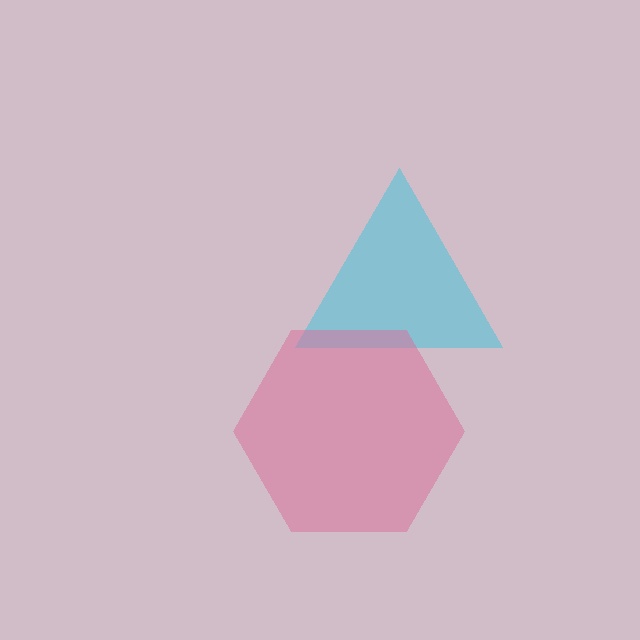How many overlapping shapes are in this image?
There are 2 overlapping shapes in the image.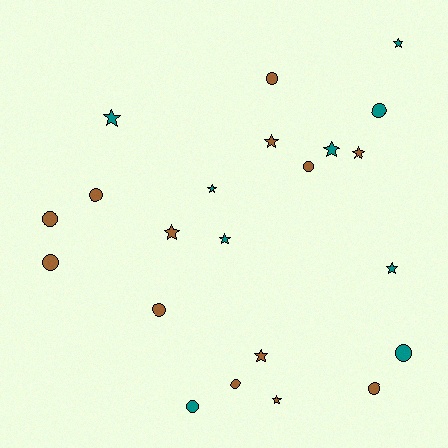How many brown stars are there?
There are 5 brown stars.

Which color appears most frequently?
Brown, with 13 objects.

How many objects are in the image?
There are 22 objects.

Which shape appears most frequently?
Circle, with 11 objects.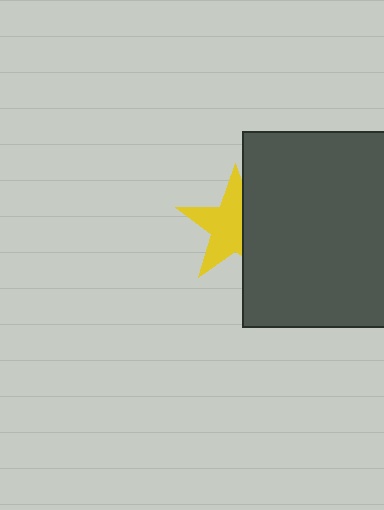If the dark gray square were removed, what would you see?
You would see the complete yellow star.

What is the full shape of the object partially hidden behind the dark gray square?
The partially hidden object is a yellow star.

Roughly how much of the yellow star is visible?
About half of it is visible (roughly 61%).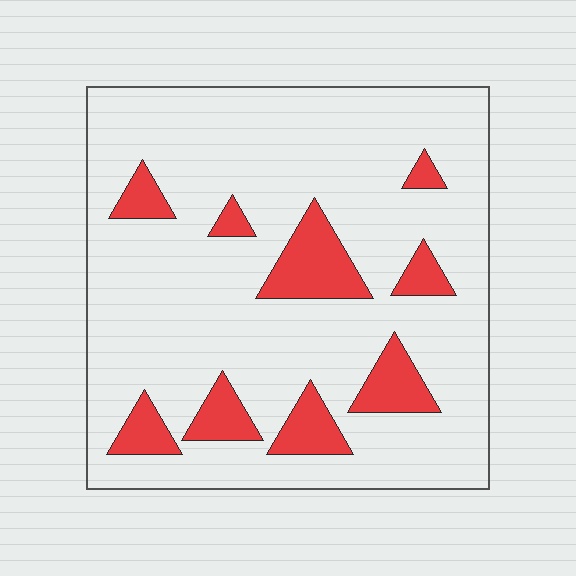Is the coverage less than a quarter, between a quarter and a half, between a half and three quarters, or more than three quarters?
Less than a quarter.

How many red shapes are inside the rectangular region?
9.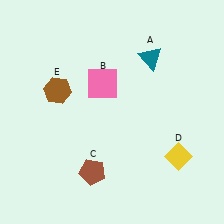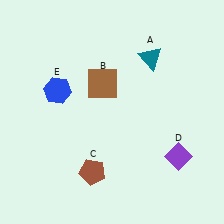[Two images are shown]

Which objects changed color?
B changed from pink to brown. D changed from yellow to purple. E changed from brown to blue.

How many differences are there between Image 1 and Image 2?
There are 3 differences between the two images.